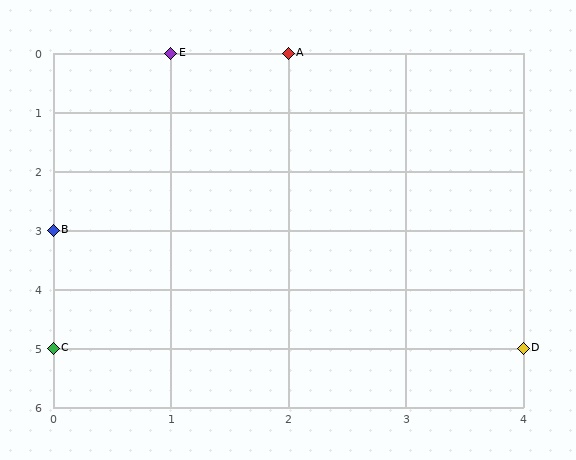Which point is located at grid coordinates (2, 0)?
Point A is at (2, 0).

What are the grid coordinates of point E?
Point E is at grid coordinates (1, 0).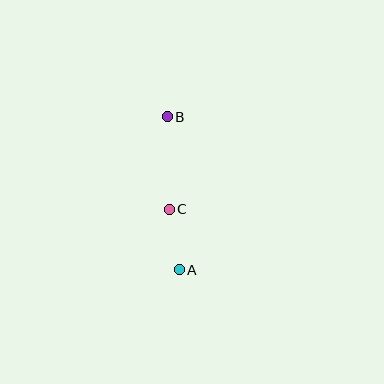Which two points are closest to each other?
Points A and C are closest to each other.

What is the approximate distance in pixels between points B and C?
The distance between B and C is approximately 93 pixels.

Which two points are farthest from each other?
Points A and B are farthest from each other.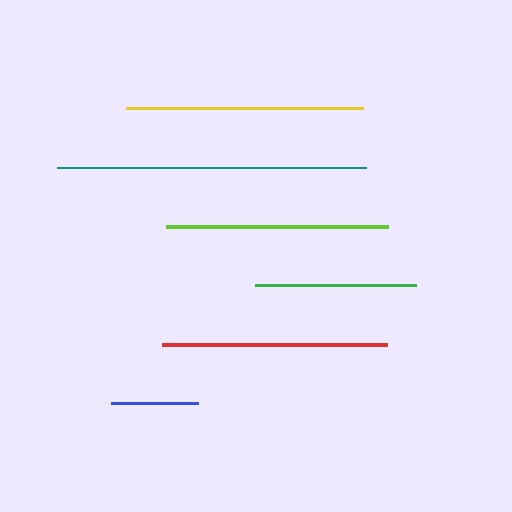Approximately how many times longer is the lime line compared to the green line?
The lime line is approximately 1.4 times the length of the green line.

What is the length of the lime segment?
The lime segment is approximately 221 pixels long.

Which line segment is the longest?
The teal line is the longest at approximately 309 pixels.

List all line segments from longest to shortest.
From longest to shortest: teal, yellow, red, lime, green, blue.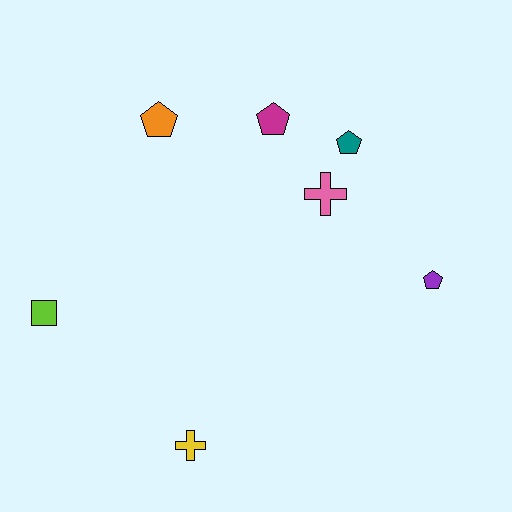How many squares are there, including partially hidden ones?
There is 1 square.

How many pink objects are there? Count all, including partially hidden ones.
There is 1 pink object.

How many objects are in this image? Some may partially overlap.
There are 7 objects.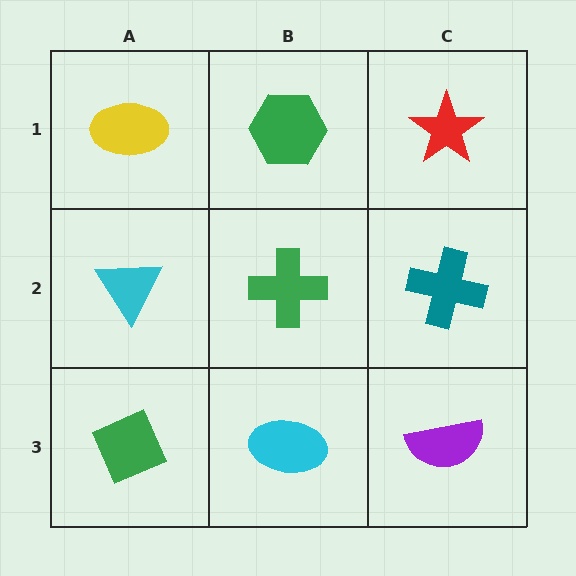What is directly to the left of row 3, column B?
A green diamond.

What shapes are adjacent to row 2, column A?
A yellow ellipse (row 1, column A), a green diamond (row 3, column A), a green cross (row 2, column B).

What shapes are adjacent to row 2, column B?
A green hexagon (row 1, column B), a cyan ellipse (row 3, column B), a cyan triangle (row 2, column A), a teal cross (row 2, column C).